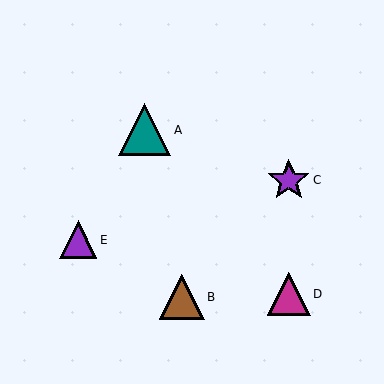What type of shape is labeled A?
Shape A is a teal triangle.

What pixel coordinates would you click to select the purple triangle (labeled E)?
Click at (78, 240) to select the purple triangle E.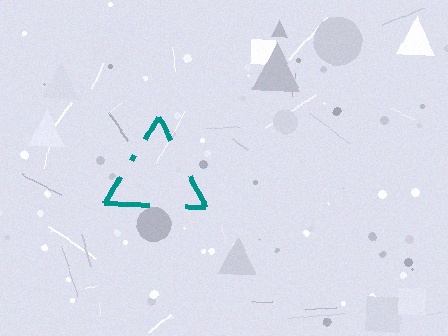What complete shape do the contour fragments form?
The contour fragments form a triangle.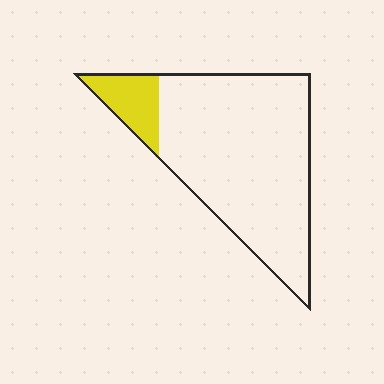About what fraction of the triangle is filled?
About one eighth (1/8).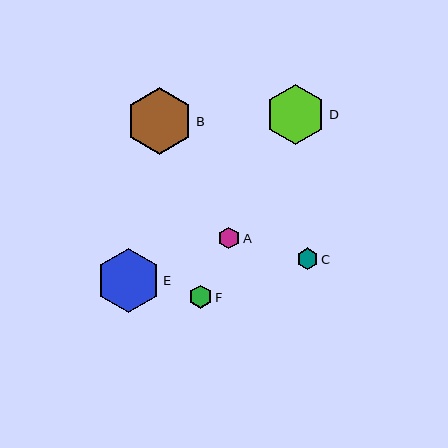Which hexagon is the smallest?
Hexagon A is the smallest with a size of approximately 21 pixels.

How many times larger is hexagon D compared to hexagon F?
Hexagon D is approximately 2.6 times the size of hexagon F.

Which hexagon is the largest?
Hexagon B is the largest with a size of approximately 67 pixels.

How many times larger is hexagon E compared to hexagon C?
Hexagon E is approximately 3.0 times the size of hexagon C.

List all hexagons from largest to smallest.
From largest to smallest: B, E, D, F, C, A.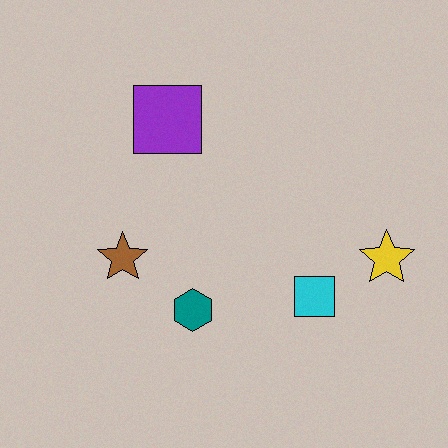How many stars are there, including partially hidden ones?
There are 2 stars.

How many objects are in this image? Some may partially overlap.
There are 5 objects.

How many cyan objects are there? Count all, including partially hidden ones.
There is 1 cyan object.